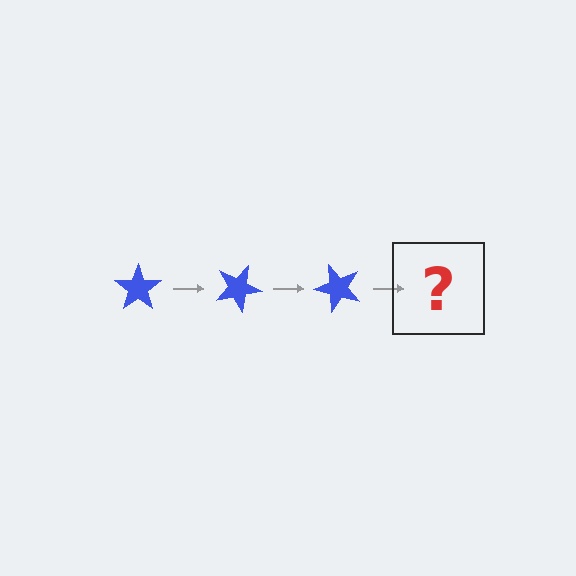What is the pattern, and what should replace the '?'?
The pattern is that the star rotates 25 degrees each step. The '?' should be a blue star rotated 75 degrees.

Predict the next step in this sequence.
The next step is a blue star rotated 75 degrees.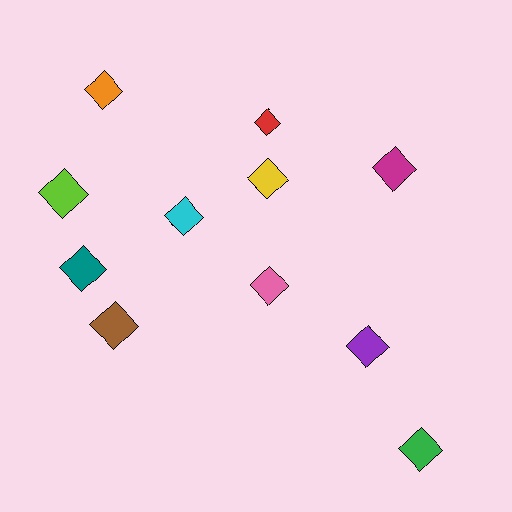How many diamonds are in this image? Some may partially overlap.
There are 11 diamonds.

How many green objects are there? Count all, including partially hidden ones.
There is 1 green object.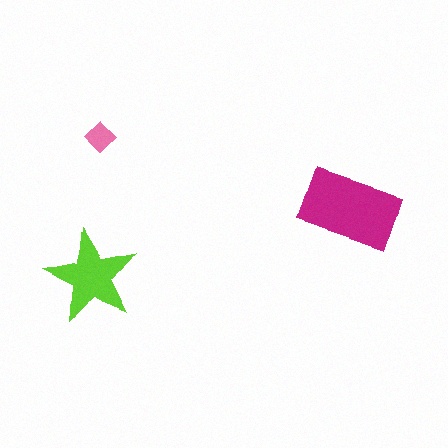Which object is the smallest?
The pink diamond.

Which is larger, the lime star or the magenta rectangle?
The magenta rectangle.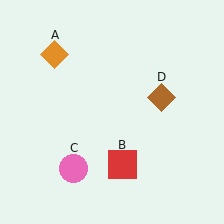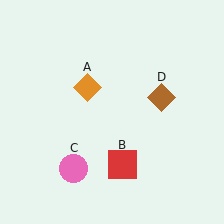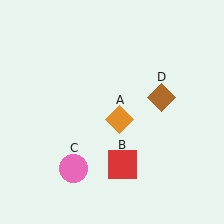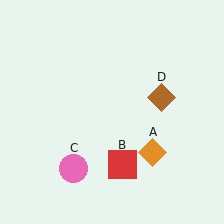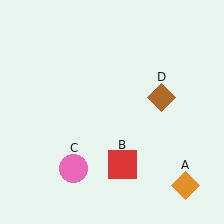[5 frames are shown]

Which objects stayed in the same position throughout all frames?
Red square (object B) and pink circle (object C) and brown diamond (object D) remained stationary.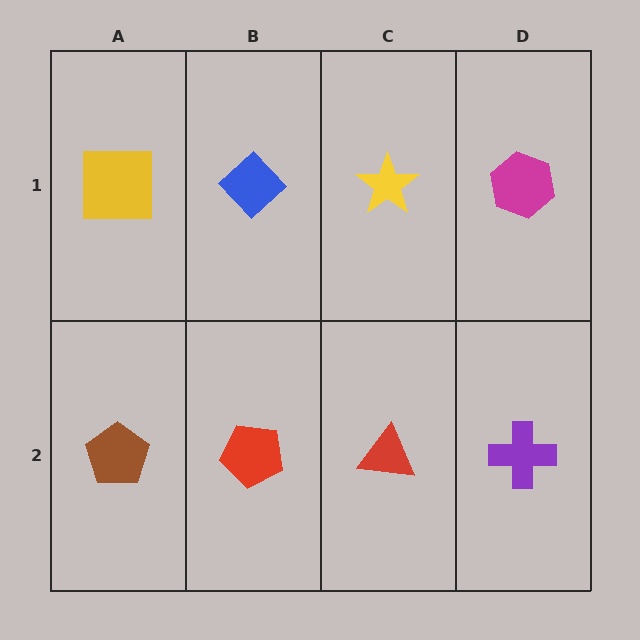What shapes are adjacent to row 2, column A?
A yellow square (row 1, column A), a red pentagon (row 2, column B).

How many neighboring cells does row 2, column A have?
2.